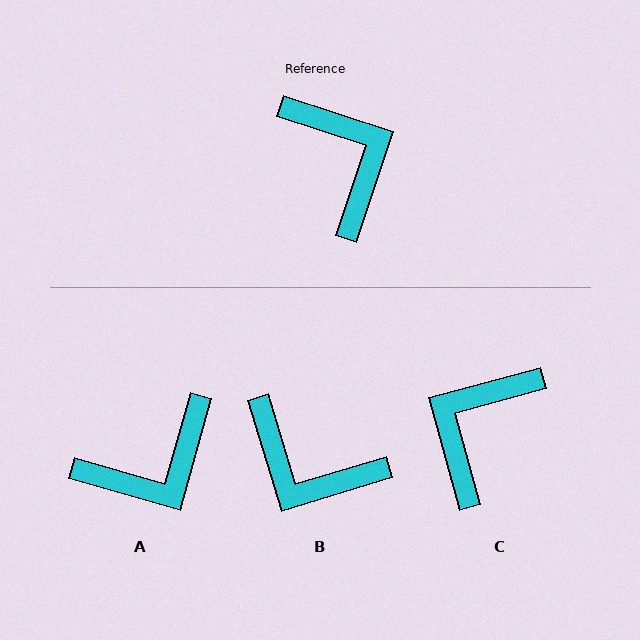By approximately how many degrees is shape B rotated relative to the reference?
Approximately 145 degrees clockwise.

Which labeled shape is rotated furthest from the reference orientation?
B, about 145 degrees away.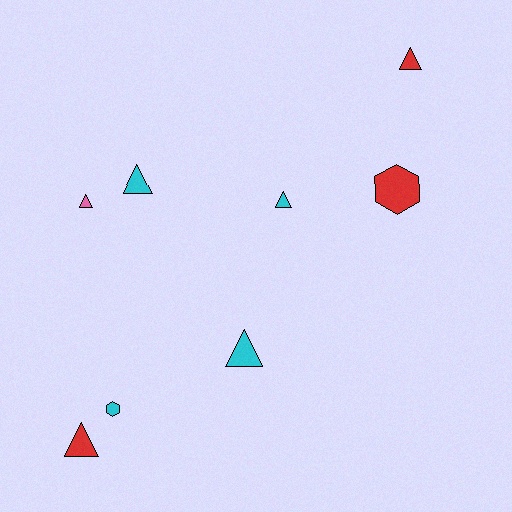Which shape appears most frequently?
Triangle, with 6 objects.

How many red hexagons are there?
There is 1 red hexagon.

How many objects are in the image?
There are 8 objects.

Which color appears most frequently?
Cyan, with 4 objects.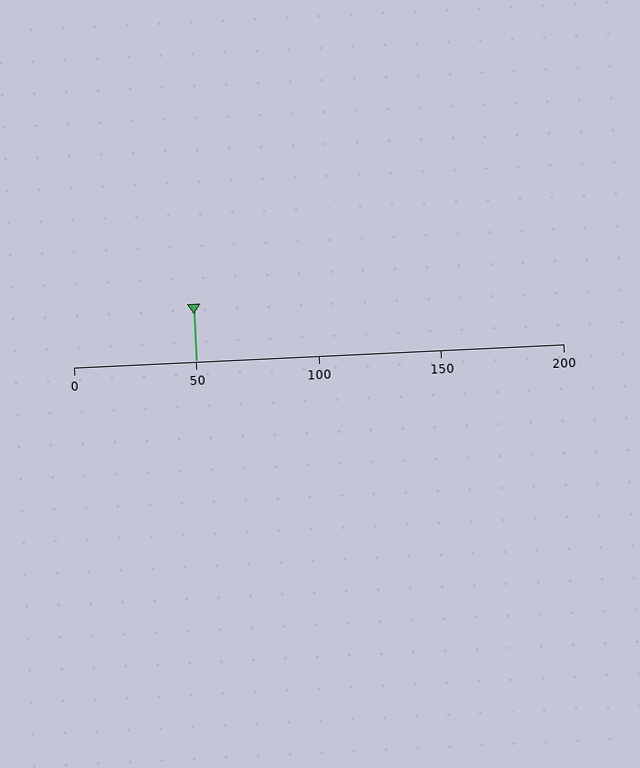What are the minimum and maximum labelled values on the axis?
The axis runs from 0 to 200.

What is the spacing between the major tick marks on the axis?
The major ticks are spaced 50 apart.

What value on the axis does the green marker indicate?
The marker indicates approximately 50.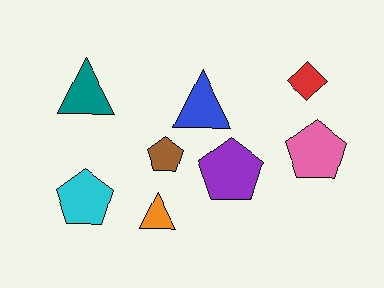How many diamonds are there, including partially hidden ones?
There is 1 diamond.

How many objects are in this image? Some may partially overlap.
There are 8 objects.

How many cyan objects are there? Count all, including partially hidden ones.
There is 1 cyan object.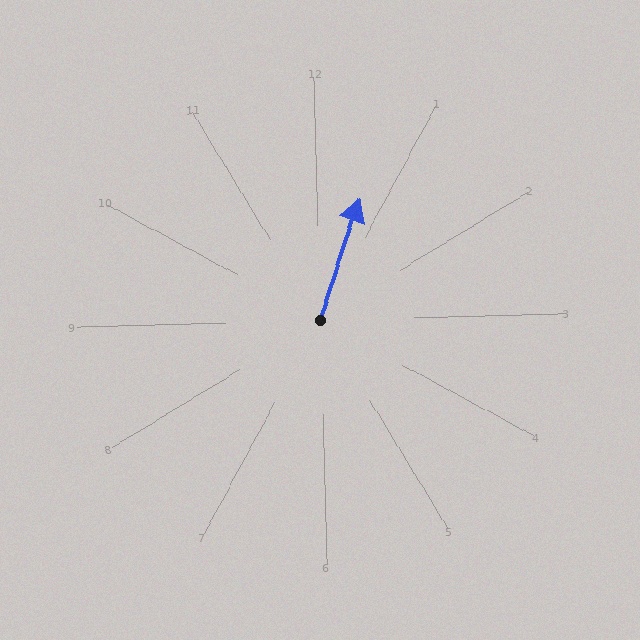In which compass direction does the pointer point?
North.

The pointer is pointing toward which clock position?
Roughly 1 o'clock.